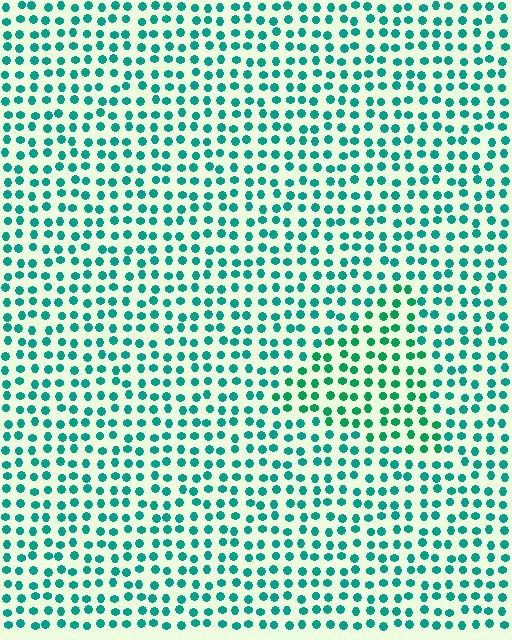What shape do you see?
I see a triangle.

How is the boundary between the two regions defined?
The boundary is defined purely by a slight shift in hue (about 21 degrees). Spacing, size, and orientation are identical on both sides.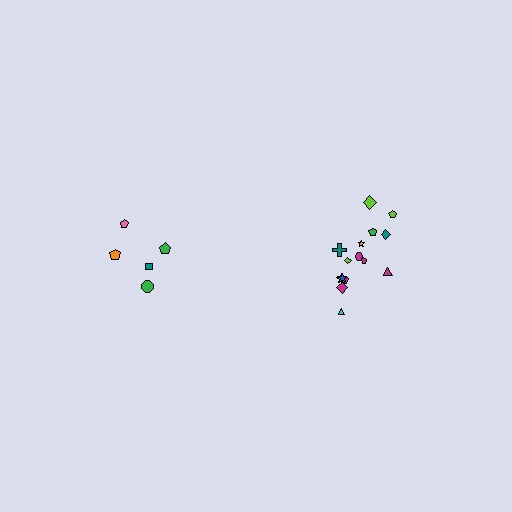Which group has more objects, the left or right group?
The right group.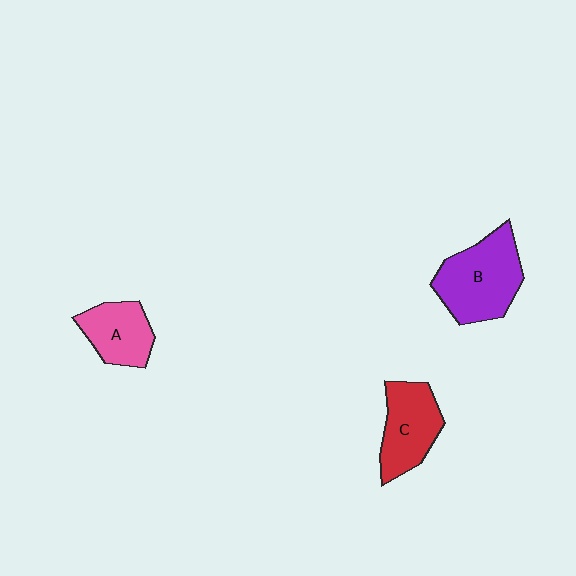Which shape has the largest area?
Shape B (purple).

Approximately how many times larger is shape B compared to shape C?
Approximately 1.3 times.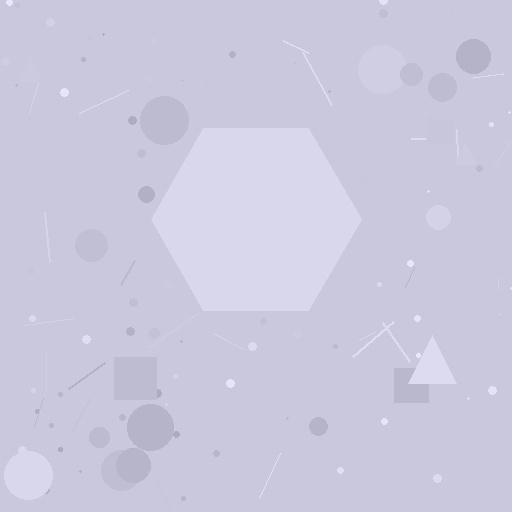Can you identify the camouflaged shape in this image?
The camouflaged shape is a hexagon.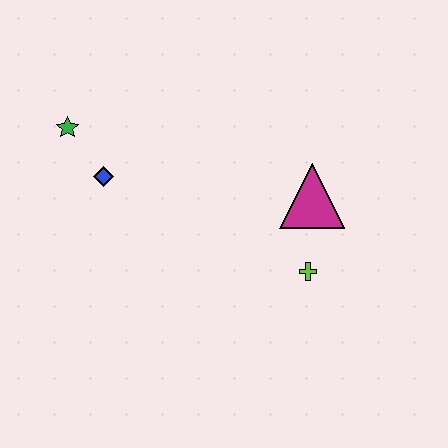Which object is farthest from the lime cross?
The green star is farthest from the lime cross.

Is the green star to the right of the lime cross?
No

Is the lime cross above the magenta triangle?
No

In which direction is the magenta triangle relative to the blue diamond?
The magenta triangle is to the right of the blue diamond.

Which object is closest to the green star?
The blue diamond is closest to the green star.